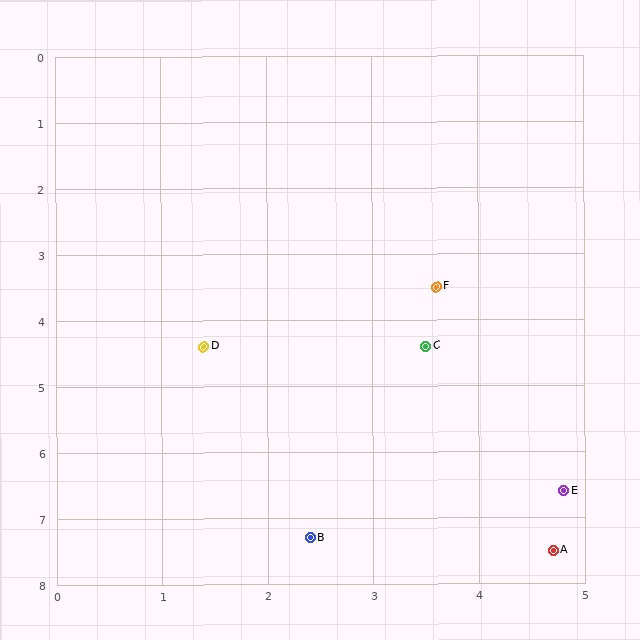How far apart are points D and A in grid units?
Points D and A are about 4.5 grid units apart.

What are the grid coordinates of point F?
Point F is at approximately (3.6, 3.5).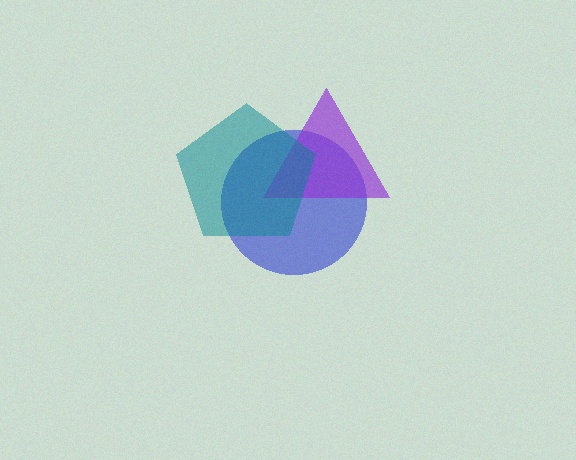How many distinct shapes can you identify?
There are 3 distinct shapes: a blue circle, a purple triangle, a teal pentagon.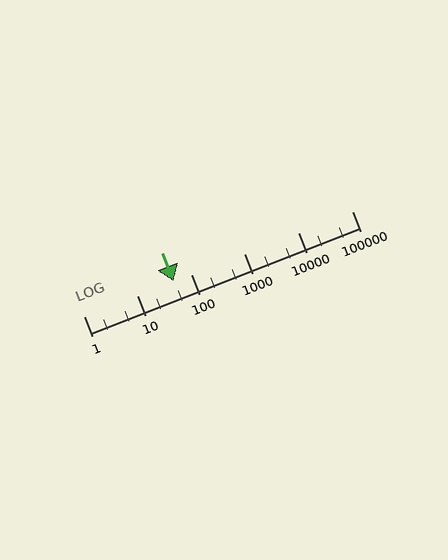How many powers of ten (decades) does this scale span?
The scale spans 5 decades, from 1 to 100000.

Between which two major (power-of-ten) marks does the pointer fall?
The pointer is between 10 and 100.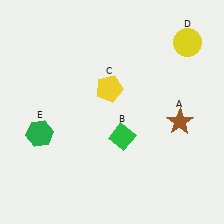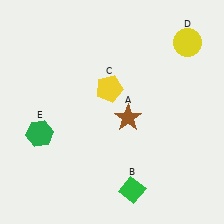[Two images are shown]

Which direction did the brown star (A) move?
The brown star (A) moved left.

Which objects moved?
The objects that moved are: the brown star (A), the green diamond (B).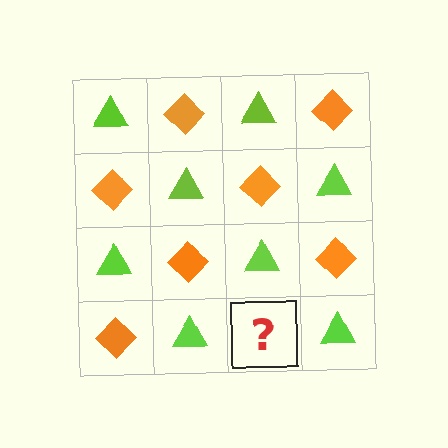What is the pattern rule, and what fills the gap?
The rule is that it alternates lime triangle and orange diamond in a checkerboard pattern. The gap should be filled with an orange diamond.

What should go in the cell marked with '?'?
The missing cell should contain an orange diamond.